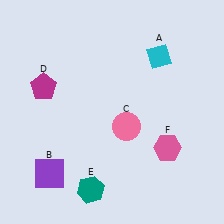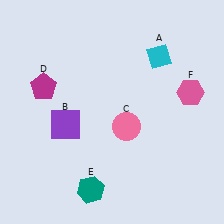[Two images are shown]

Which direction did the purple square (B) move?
The purple square (B) moved up.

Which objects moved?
The objects that moved are: the purple square (B), the pink hexagon (F).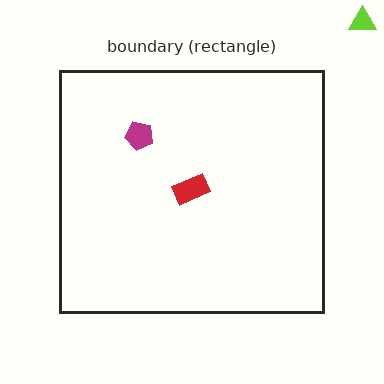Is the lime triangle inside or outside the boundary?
Outside.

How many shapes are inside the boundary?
2 inside, 1 outside.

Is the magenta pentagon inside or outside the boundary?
Inside.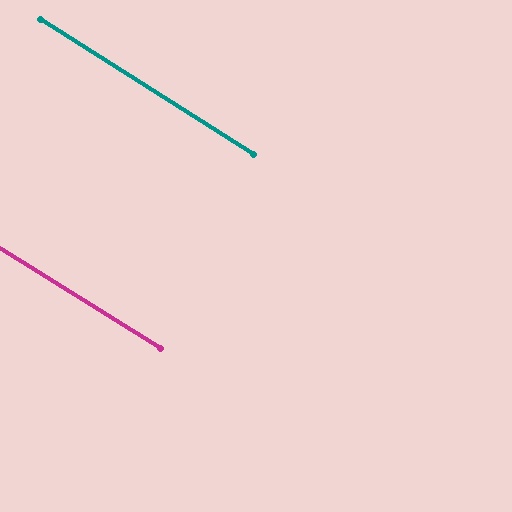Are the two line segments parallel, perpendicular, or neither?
Parallel — their directions differ by only 0.5°.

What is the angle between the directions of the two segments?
Approximately 1 degree.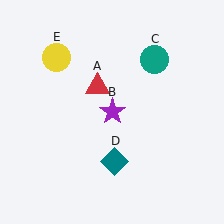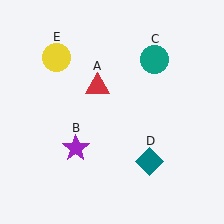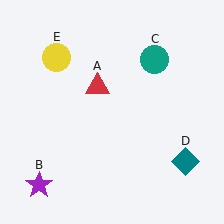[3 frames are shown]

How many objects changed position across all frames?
2 objects changed position: purple star (object B), teal diamond (object D).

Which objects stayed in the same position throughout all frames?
Red triangle (object A) and teal circle (object C) and yellow circle (object E) remained stationary.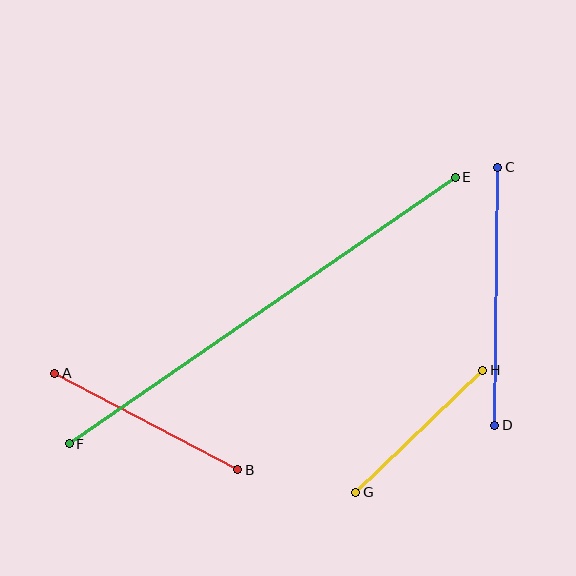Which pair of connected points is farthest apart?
Points E and F are farthest apart.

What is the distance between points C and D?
The distance is approximately 258 pixels.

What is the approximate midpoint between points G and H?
The midpoint is at approximately (419, 431) pixels.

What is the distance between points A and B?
The distance is approximately 207 pixels.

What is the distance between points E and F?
The distance is approximately 469 pixels.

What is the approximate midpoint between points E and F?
The midpoint is at approximately (262, 310) pixels.